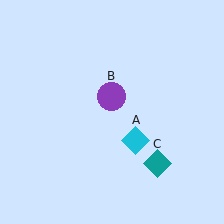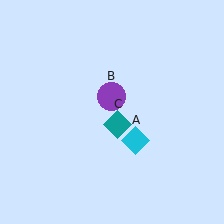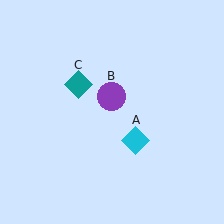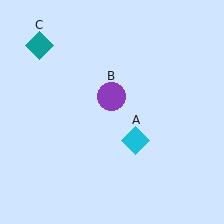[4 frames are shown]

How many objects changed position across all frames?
1 object changed position: teal diamond (object C).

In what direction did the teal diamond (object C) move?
The teal diamond (object C) moved up and to the left.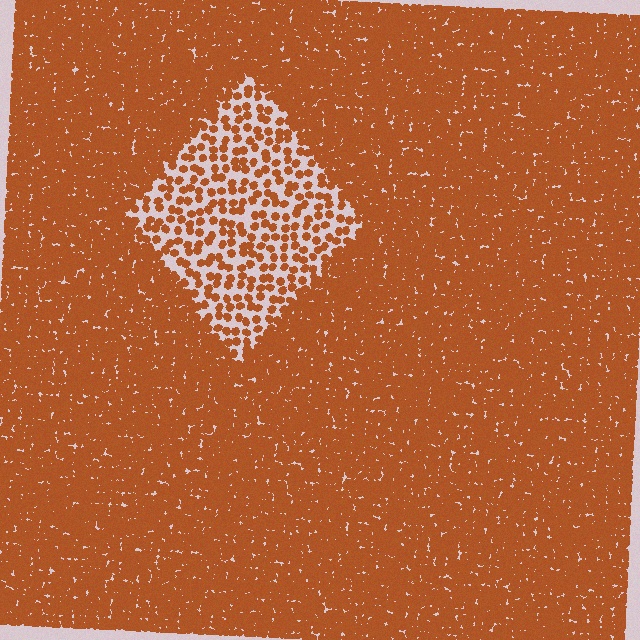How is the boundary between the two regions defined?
The boundary is defined by a change in element density (approximately 2.8x ratio). All elements are the same color, size, and shape.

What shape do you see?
I see a diamond.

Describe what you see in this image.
The image contains small brown elements arranged at two different densities. A diamond-shaped region is visible where the elements are less densely packed than the surrounding area.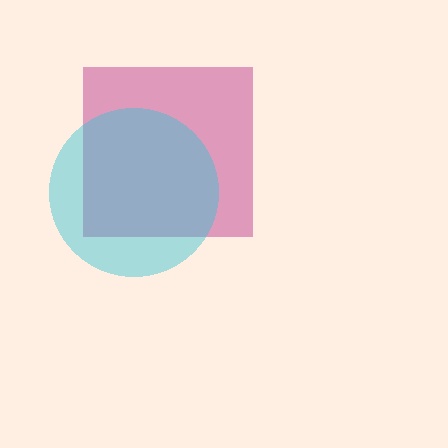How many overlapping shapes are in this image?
There are 2 overlapping shapes in the image.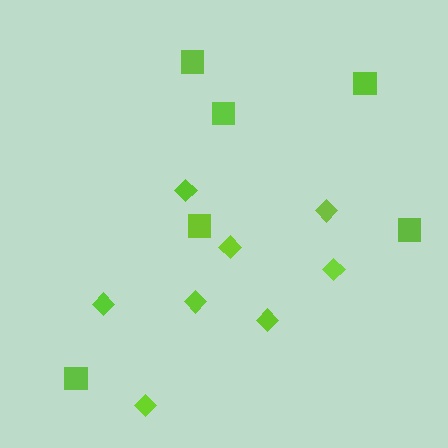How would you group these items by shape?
There are 2 groups: one group of squares (6) and one group of diamonds (8).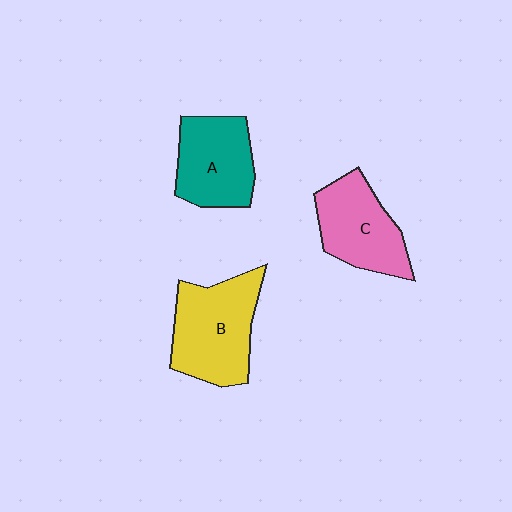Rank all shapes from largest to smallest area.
From largest to smallest: B (yellow), C (pink), A (teal).